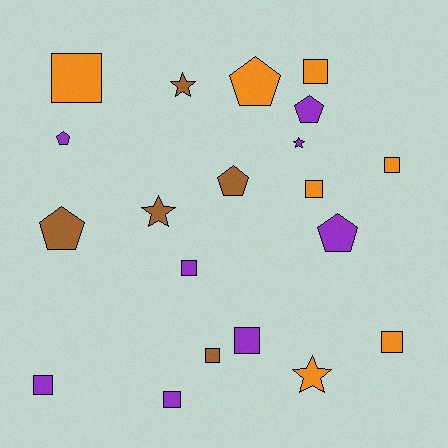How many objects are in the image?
There are 20 objects.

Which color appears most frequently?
Purple, with 8 objects.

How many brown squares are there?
There is 1 brown square.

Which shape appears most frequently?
Square, with 10 objects.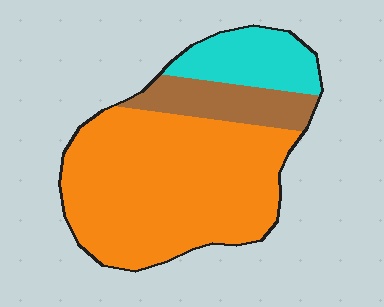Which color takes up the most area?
Orange, at roughly 70%.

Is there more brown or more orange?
Orange.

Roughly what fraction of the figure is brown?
Brown takes up about one sixth (1/6) of the figure.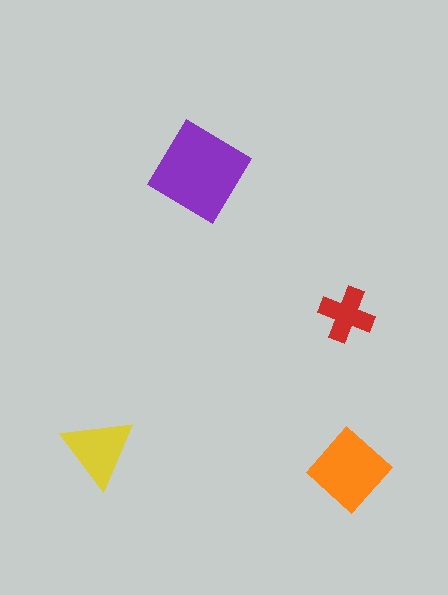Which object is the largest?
The purple diamond.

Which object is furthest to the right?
The orange diamond is rightmost.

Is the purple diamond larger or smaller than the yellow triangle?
Larger.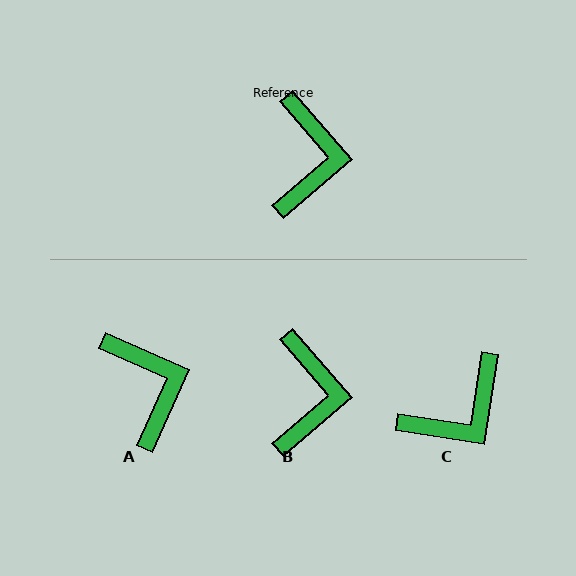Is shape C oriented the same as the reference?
No, it is off by about 49 degrees.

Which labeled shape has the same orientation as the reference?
B.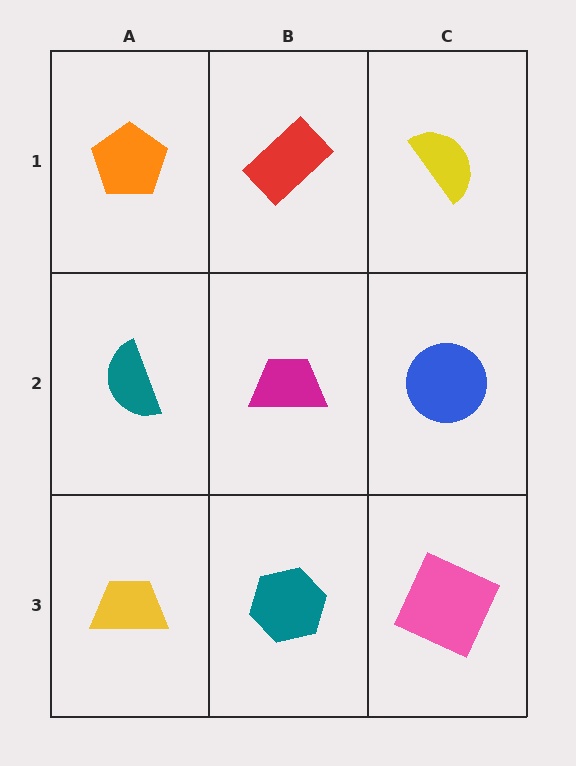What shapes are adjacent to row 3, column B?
A magenta trapezoid (row 2, column B), a yellow trapezoid (row 3, column A), a pink square (row 3, column C).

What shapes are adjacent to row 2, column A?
An orange pentagon (row 1, column A), a yellow trapezoid (row 3, column A), a magenta trapezoid (row 2, column B).